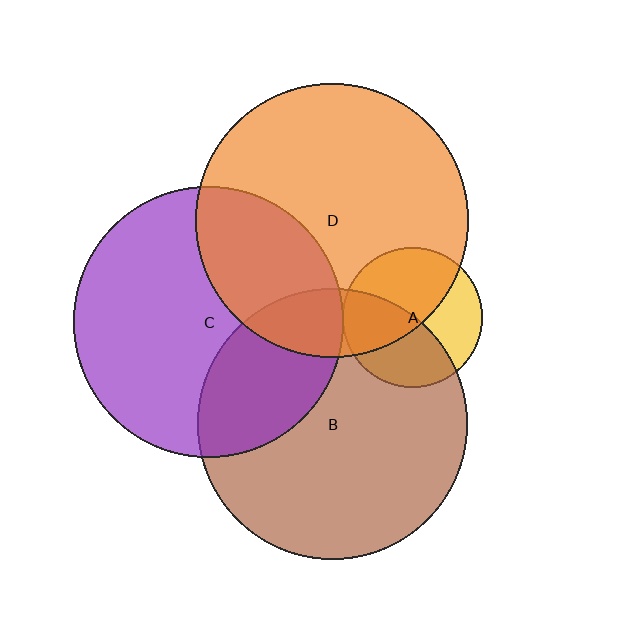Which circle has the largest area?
Circle D (orange).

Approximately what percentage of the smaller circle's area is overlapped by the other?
Approximately 30%.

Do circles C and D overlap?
Yes.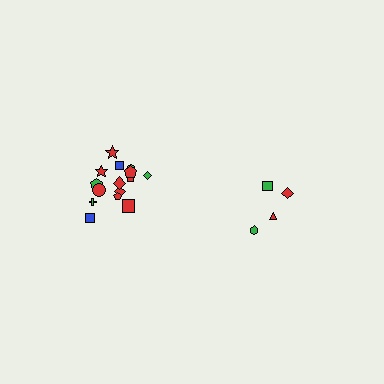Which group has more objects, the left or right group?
The left group.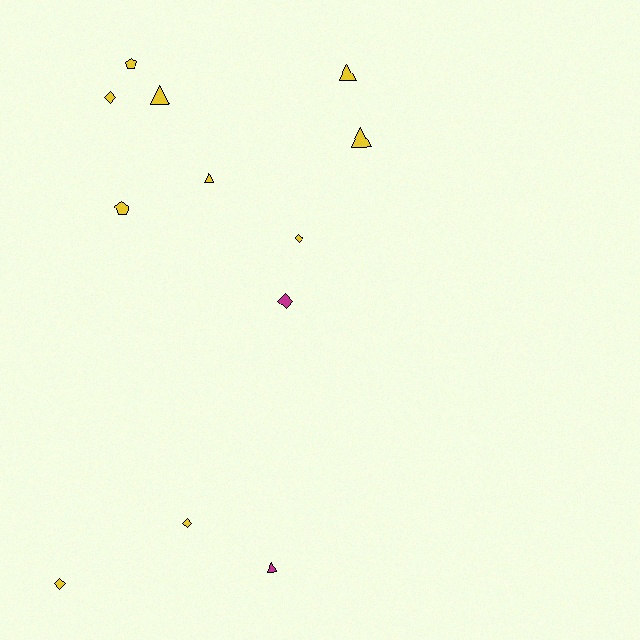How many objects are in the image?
There are 12 objects.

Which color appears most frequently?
Yellow, with 10 objects.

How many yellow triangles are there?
There are 4 yellow triangles.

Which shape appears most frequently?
Diamond, with 5 objects.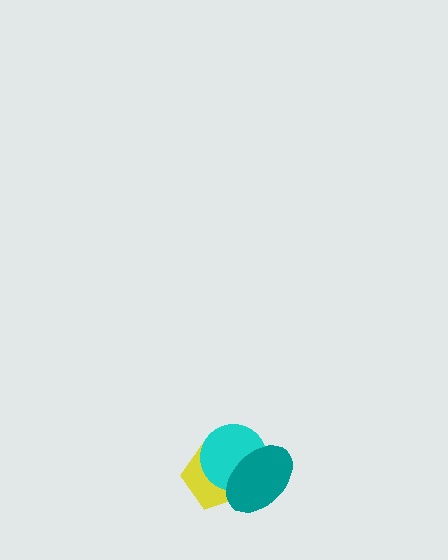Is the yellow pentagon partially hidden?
Yes, it is partially covered by another shape.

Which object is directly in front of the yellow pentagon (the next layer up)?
The cyan circle is directly in front of the yellow pentagon.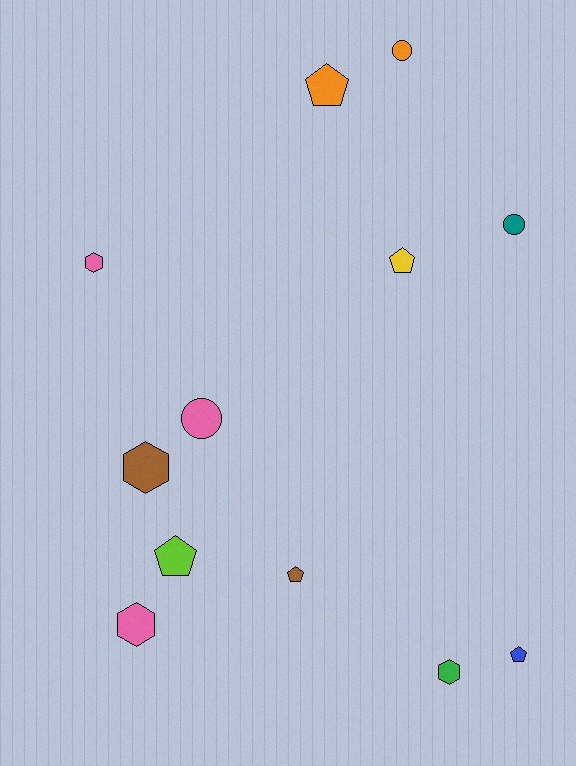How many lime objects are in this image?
There is 1 lime object.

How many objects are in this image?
There are 12 objects.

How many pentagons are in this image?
There are 5 pentagons.